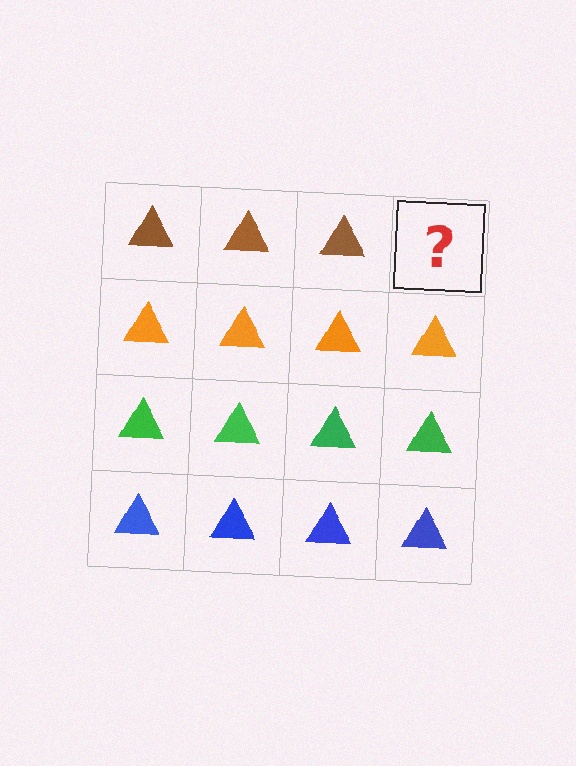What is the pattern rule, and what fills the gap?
The rule is that each row has a consistent color. The gap should be filled with a brown triangle.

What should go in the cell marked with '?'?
The missing cell should contain a brown triangle.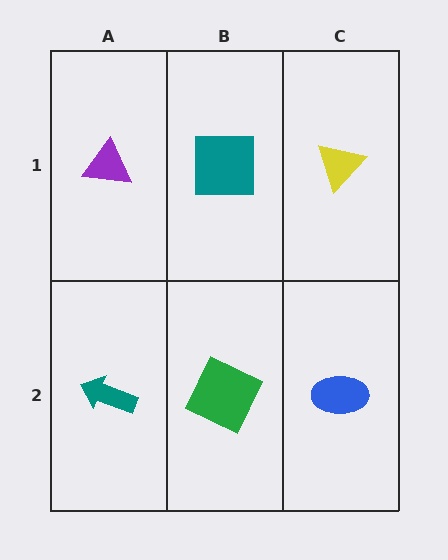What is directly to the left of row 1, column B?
A purple triangle.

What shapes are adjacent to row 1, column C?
A blue ellipse (row 2, column C), a teal square (row 1, column B).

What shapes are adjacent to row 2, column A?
A purple triangle (row 1, column A), a green square (row 2, column B).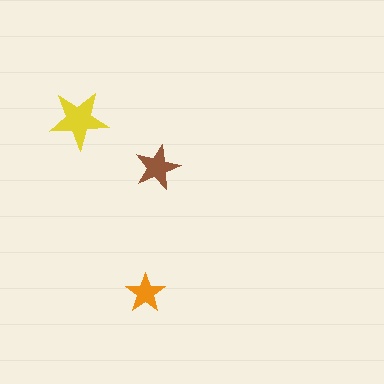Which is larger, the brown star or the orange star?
The brown one.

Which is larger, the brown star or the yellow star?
The yellow one.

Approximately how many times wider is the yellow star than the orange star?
About 1.5 times wider.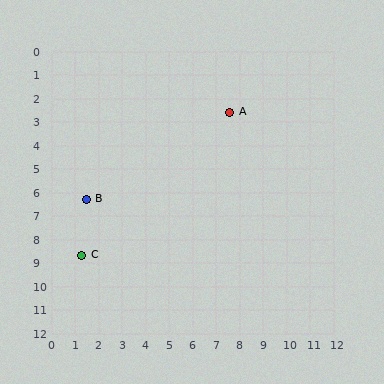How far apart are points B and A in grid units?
Points B and A are about 7.1 grid units apart.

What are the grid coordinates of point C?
Point C is at approximately (1.3, 8.7).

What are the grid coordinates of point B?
Point B is at approximately (1.5, 6.3).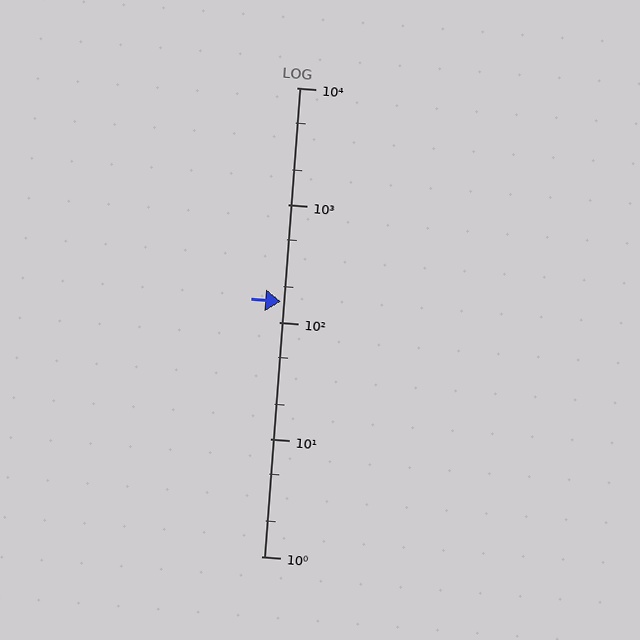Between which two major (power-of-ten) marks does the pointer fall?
The pointer is between 100 and 1000.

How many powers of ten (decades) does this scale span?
The scale spans 4 decades, from 1 to 10000.